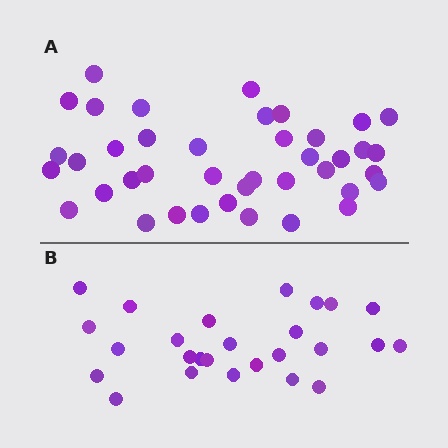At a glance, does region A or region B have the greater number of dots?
Region A (the top region) has more dots.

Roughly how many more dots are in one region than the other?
Region A has approximately 15 more dots than region B.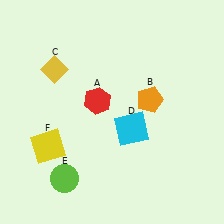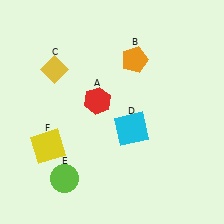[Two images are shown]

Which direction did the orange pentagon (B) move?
The orange pentagon (B) moved up.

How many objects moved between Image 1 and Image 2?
1 object moved between the two images.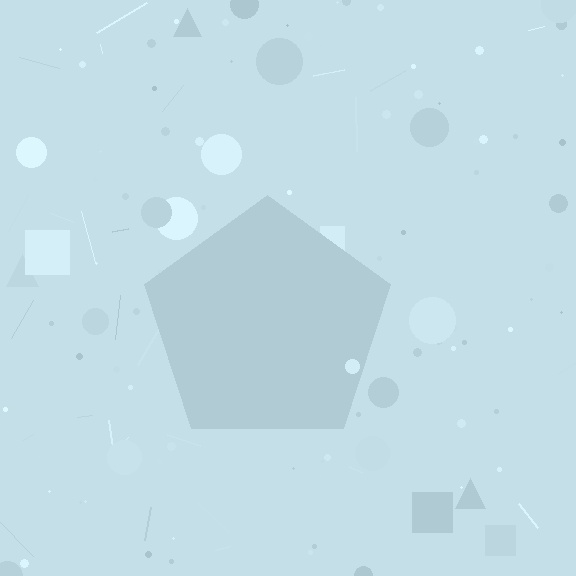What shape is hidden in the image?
A pentagon is hidden in the image.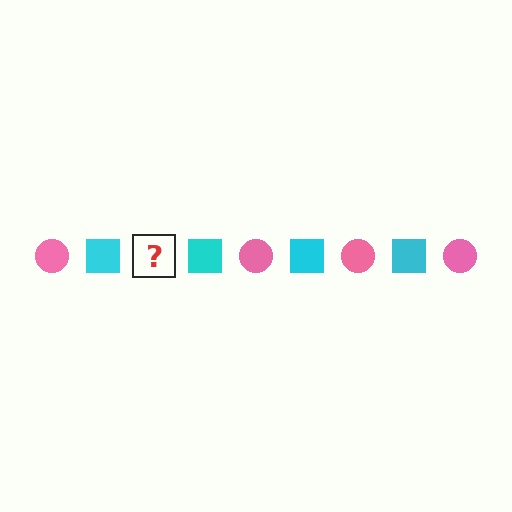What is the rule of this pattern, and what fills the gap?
The rule is that the pattern alternates between pink circle and cyan square. The gap should be filled with a pink circle.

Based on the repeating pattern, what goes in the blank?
The blank should be a pink circle.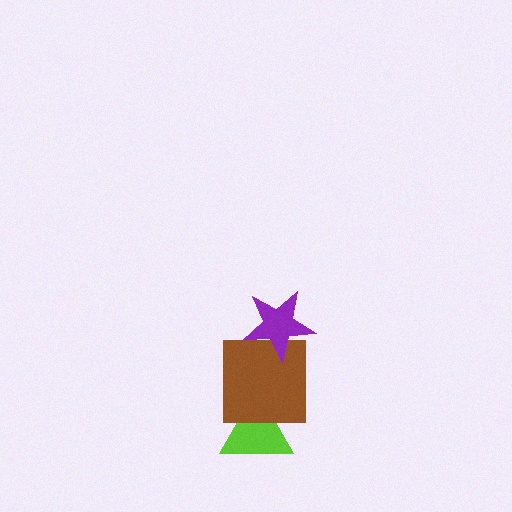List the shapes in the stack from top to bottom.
From top to bottom: the purple star, the brown square, the lime triangle.